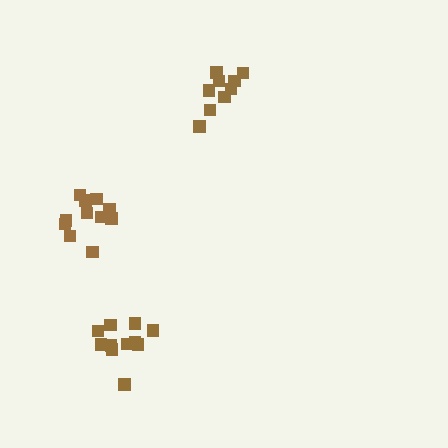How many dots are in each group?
Group 1: 9 dots, Group 2: 11 dots, Group 3: 11 dots (31 total).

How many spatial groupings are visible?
There are 3 spatial groupings.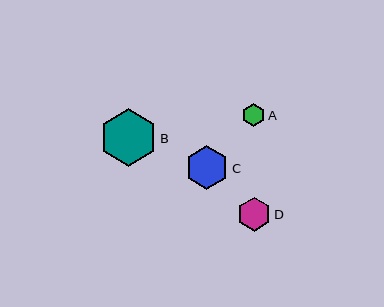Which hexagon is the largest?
Hexagon B is the largest with a size of approximately 58 pixels.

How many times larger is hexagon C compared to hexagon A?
Hexagon C is approximately 1.8 times the size of hexagon A.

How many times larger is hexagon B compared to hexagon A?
Hexagon B is approximately 2.5 times the size of hexagon A.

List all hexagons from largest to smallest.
From largest to smallest: B, C, D, A.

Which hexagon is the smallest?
Hexagon A is the smallest with a size of approximately 24 pixels.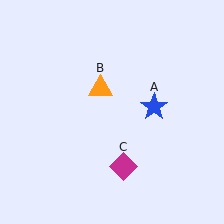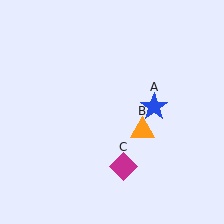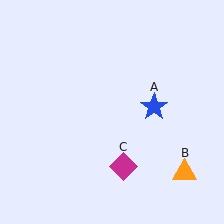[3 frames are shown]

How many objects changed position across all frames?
1 object changed position: orange triangle (object B).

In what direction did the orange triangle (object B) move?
The orange triangle (object B) moved down and to the right.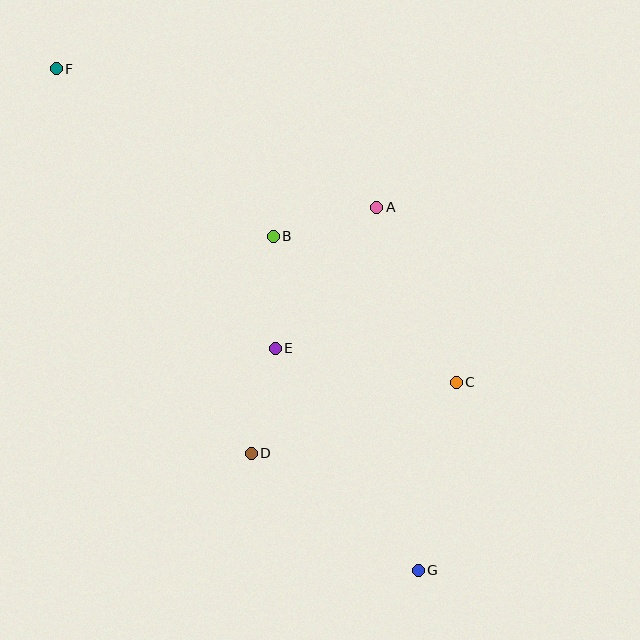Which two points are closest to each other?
Points A and B are closest to each other.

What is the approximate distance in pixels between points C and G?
The distance between C and G is approximately 192 pixels.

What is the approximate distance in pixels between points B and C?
The distance between B and C is approximately 234 pixels.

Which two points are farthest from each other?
Points F and G are farthest from each other.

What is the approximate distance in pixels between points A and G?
The distance between A and G is approximately 366 pixels.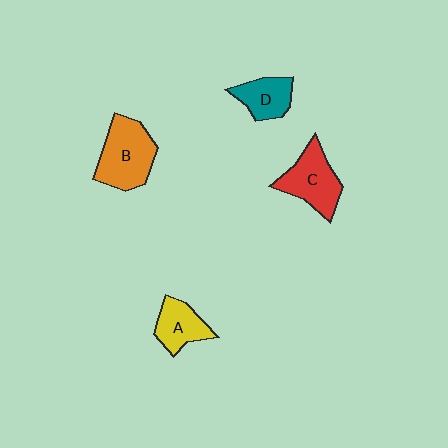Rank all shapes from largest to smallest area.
From largest to smallest: B (orange), C (red), A (yellow), D (teal).